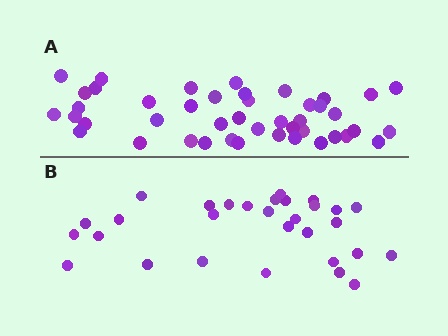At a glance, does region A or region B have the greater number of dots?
Region A (the top region) has more dots.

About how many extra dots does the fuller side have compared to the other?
Region A has approximately 15 more dots than region B.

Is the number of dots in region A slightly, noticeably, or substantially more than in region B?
Region A has substantially more. The ratio is roughly 1.5 to 1.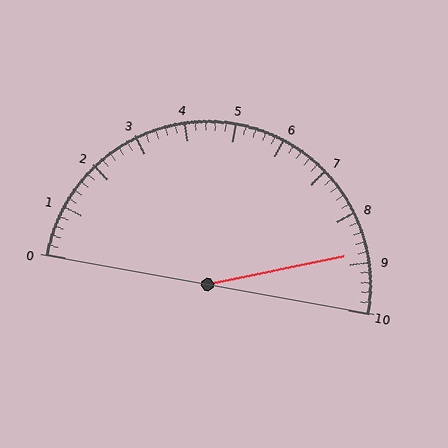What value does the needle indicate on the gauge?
The needle indicates approximately 8.8.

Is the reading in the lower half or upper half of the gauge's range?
The reading is in the upper half of the range (0 to 10).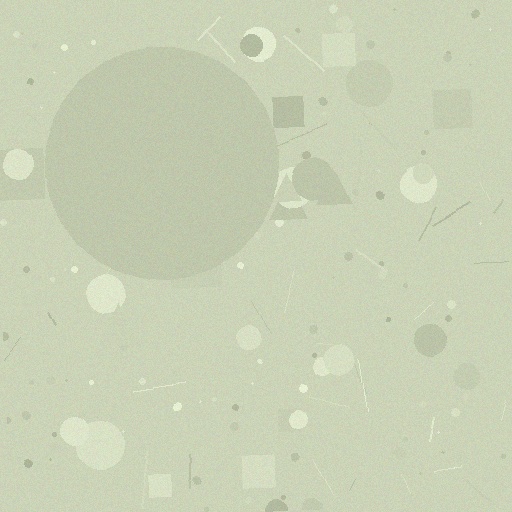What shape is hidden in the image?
A circle is hidden in the image.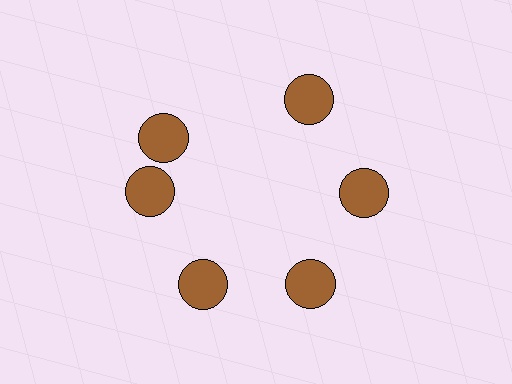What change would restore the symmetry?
The symmetry would be restored by rotating it back into even spacing with its neighbors so that all 6 circles sit at equal angles and equal distance from the center.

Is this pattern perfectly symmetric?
No. The 6 brown circles are arranged in a ring, but one element near the 11 o'clock position is rotated out of alignment along the ring, breaking the 6-fold rotational symmetry.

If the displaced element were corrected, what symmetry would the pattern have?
It would have 6-fold rotational symmetry — the pattern would map onto itself every 60 degrees.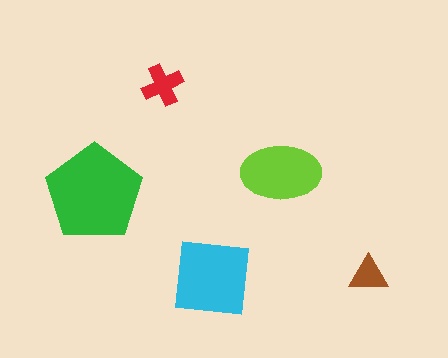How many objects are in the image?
There are 5 objects in the image.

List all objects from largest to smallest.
The green pentagon, the cyan square, the lime ellipse, the red cross, the brown triangle.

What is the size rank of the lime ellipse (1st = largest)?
3rd.